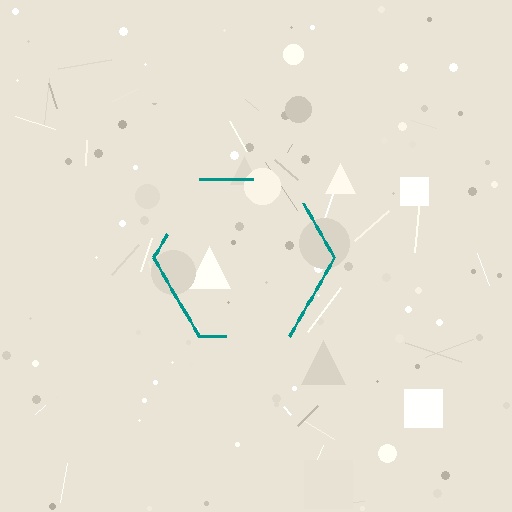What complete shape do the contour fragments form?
The contour fragments form a hexagon.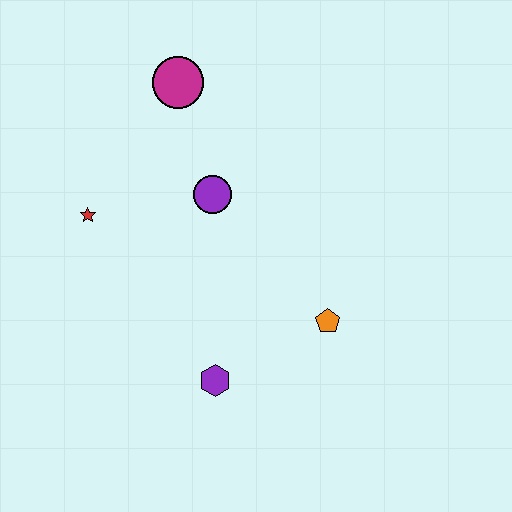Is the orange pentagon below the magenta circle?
Yes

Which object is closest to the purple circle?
The magenta circle is closest to the purple circle.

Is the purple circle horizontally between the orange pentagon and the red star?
Yes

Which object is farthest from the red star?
The orange pentagon is farthest from the red star.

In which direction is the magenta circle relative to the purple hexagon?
The magenta circle is above the purple hexagon.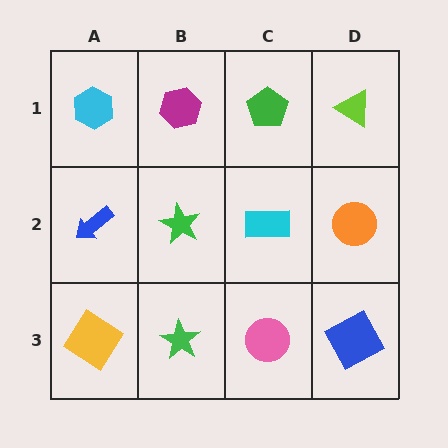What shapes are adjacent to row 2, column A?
A cyan hexagon (row 1, column A), a yellow diamond (row 3, column A), a green star (row 2, column B).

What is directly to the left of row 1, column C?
A magenta hexagon.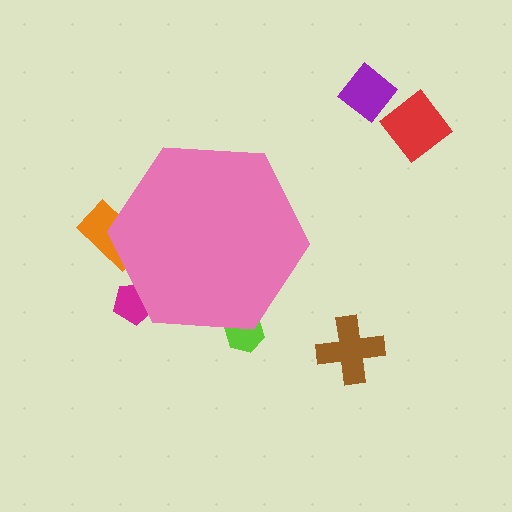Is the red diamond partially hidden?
No, the red diamond is fully visible.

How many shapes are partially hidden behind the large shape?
3 shapes are partially hidden.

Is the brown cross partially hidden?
No, the brown cross is fully visible.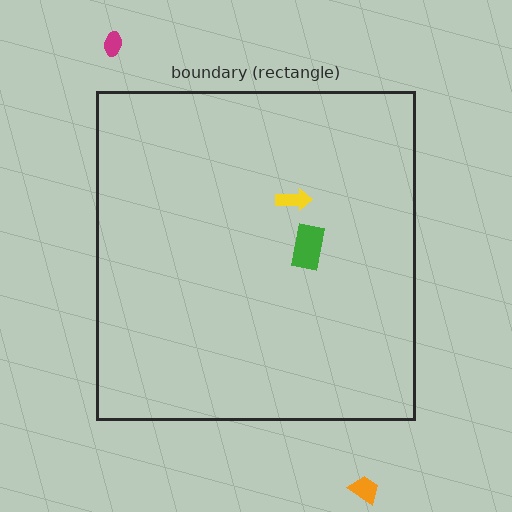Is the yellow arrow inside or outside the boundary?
Inside.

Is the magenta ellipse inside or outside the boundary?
Outside.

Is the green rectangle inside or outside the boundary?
Inside.